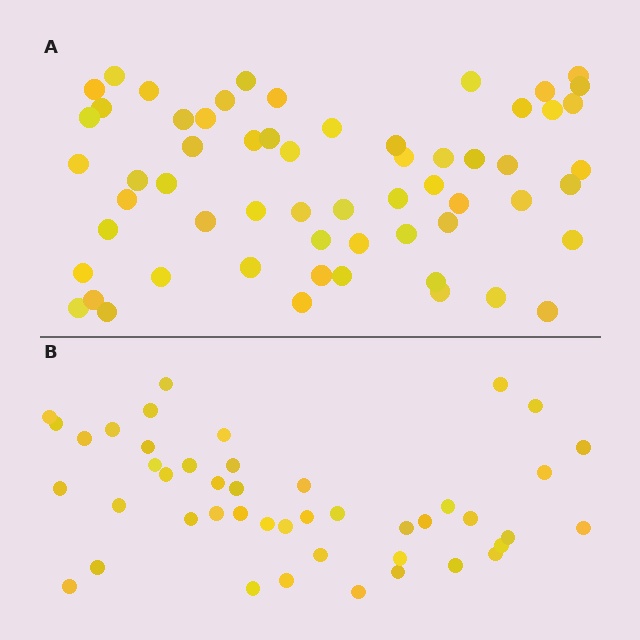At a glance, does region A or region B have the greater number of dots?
Region A (the top region) has more dots.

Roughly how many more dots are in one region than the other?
Region A has approximately 15 more dots than region B.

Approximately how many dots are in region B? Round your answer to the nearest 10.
About 40 dots. (The exact count is 45, which rounds to 40.)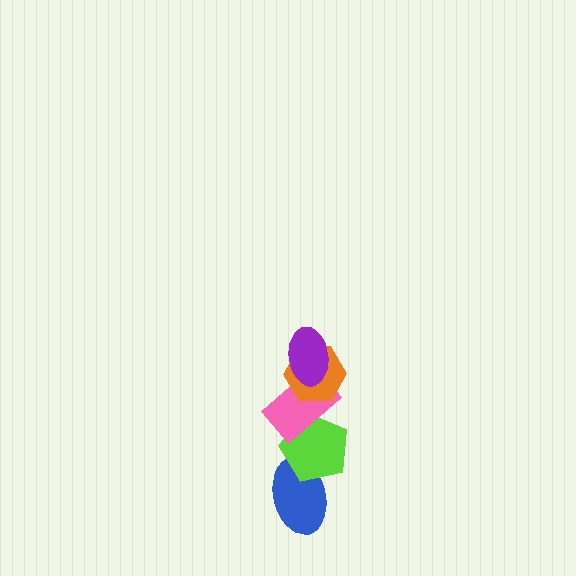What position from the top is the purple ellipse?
The purple ellipse is 1st from the top.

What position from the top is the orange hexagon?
The orange hexagon is 2nd from the top.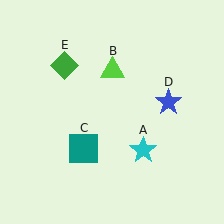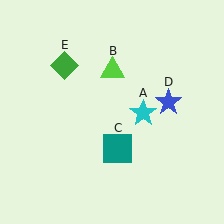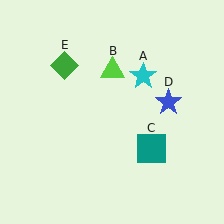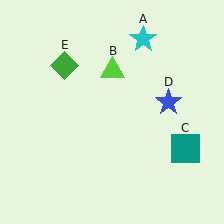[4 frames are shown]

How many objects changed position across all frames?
2 objects changed position: cyan star (object A), teal square (object C).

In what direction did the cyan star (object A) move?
The cyan star (object A) moved up.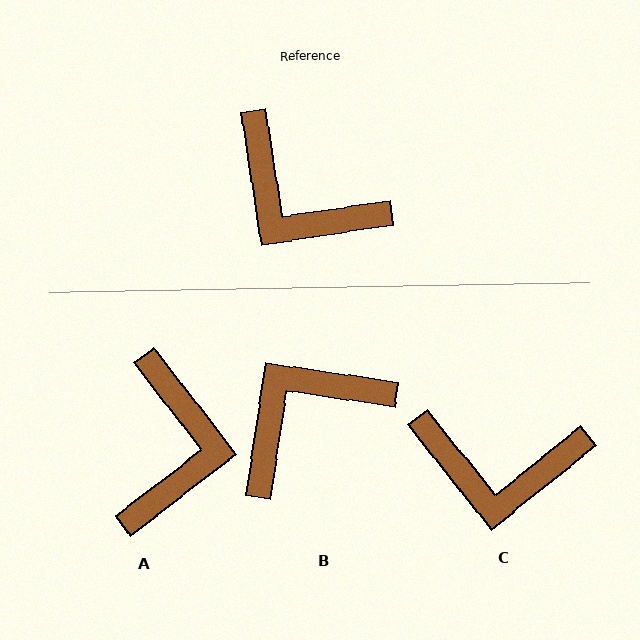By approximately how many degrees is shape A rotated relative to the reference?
Approximately 119 degrees counter-clockwise.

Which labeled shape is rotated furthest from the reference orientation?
A, about 119 degrees away.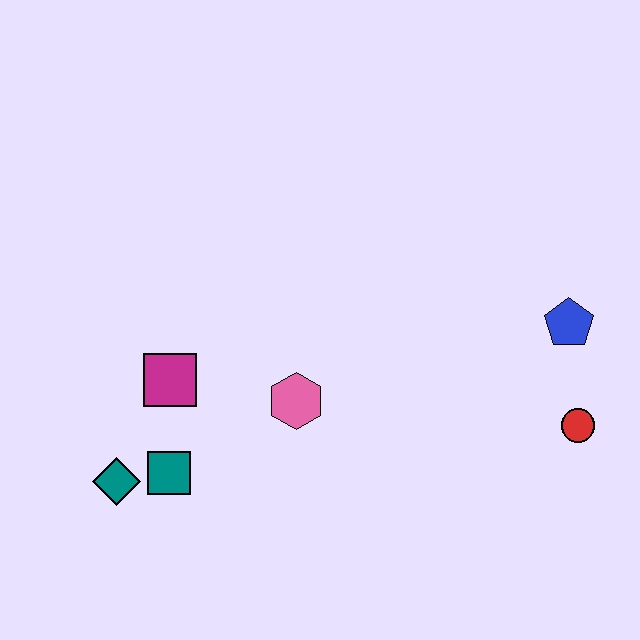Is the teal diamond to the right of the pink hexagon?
No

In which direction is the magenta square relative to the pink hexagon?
The magenta square is to the left of the pink hexagon.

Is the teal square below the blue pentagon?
Yes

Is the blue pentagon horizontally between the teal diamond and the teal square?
No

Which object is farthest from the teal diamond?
The blue pentagon is farthest from the teal diamond.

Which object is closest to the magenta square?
The teal square is closest to the magenta square.